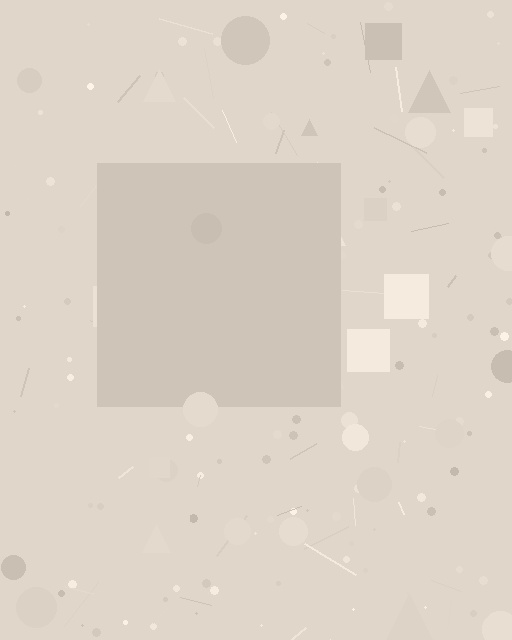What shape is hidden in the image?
A square is hidden in the image.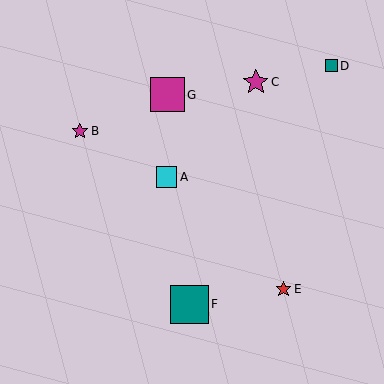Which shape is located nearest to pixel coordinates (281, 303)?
The red star (labeled E) at (283, 289) is nearest to that location.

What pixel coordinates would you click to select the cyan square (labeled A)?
Click at (167, 177) to select the cyan square A.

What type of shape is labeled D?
Shape D is a teal square.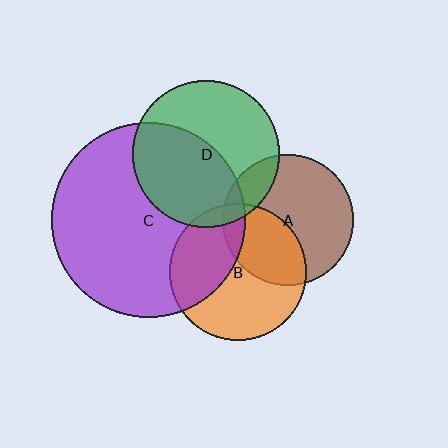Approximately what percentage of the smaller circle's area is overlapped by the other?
Approximately 5%.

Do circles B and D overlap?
Yes.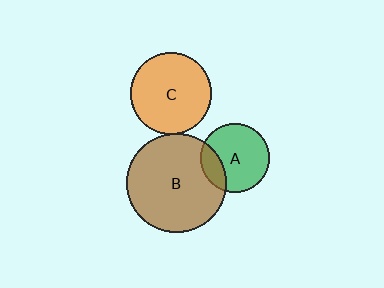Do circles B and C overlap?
Yes.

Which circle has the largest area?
Circle B (brown).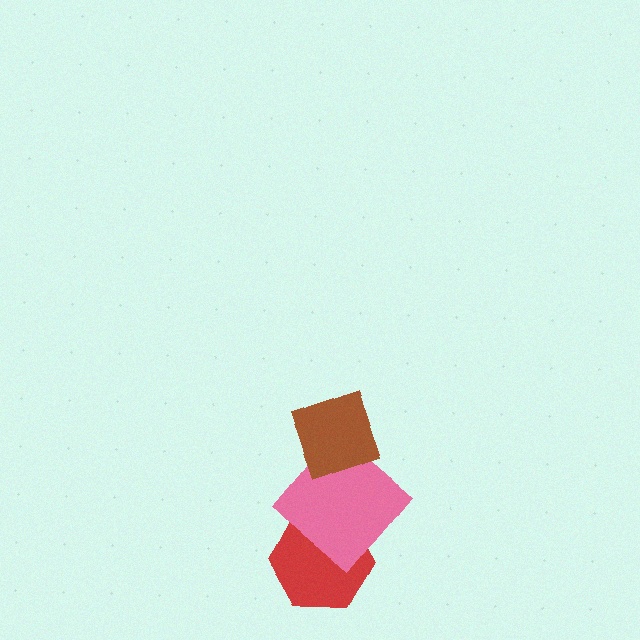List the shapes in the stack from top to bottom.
From top to bottom: the brown diamond, the pink diamond, the red hexagon.